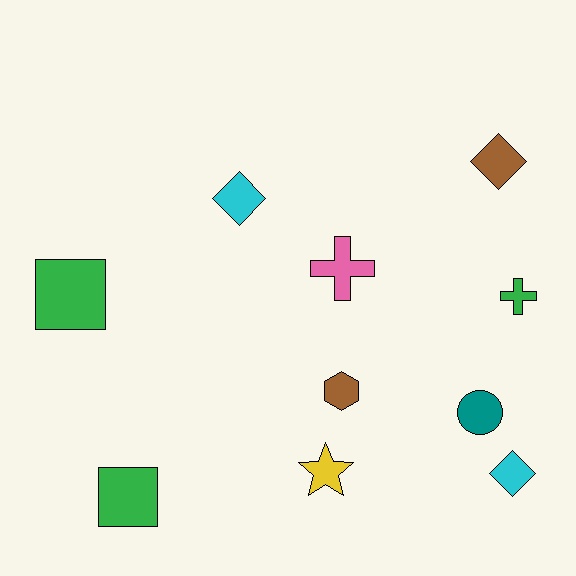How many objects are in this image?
There are 10 objects.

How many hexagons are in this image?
There is 1 hexagon.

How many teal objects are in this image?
There is 1 teal object.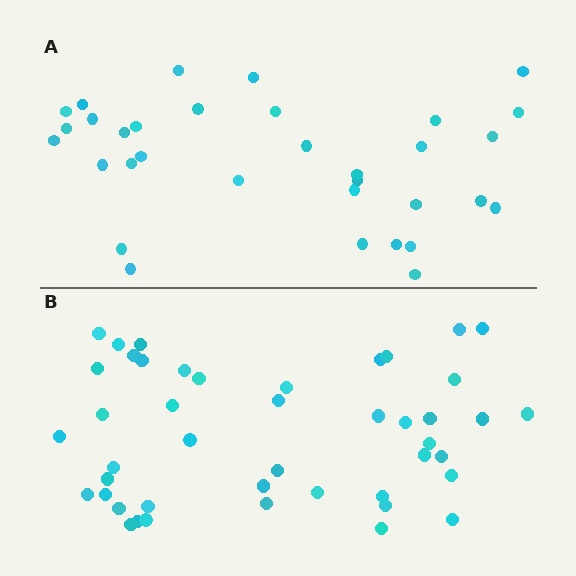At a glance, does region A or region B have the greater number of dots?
Region B (the bottom region) has more dots.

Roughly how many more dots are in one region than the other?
Region B has roughly 12 or so more dots than region A.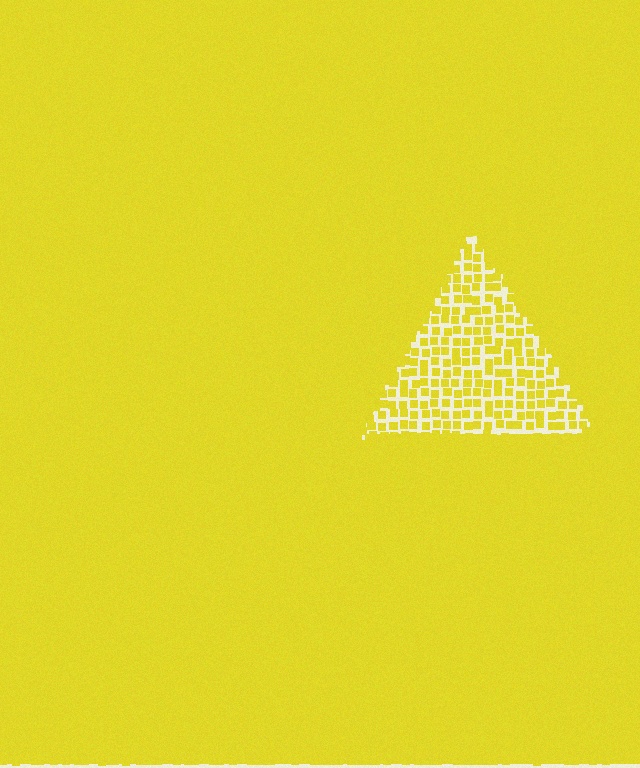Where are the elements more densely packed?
The elements are more densely packed outside the triangle boundary.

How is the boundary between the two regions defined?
The boundary is defined by a change in element density (approximately 2.9x ratio). All elements are the same color, size, and shape.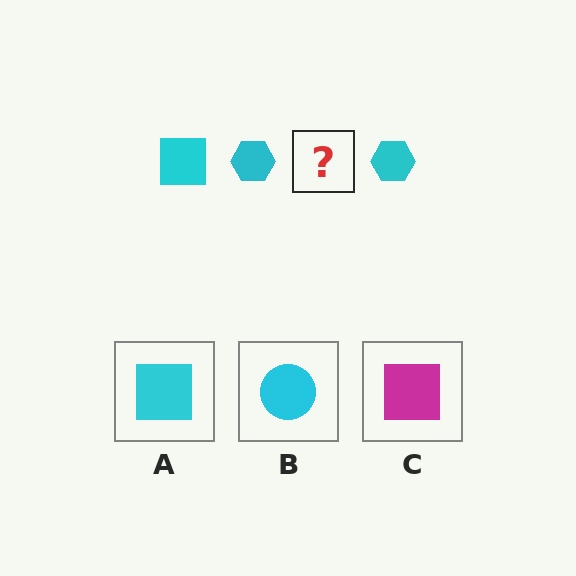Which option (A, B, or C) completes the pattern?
A.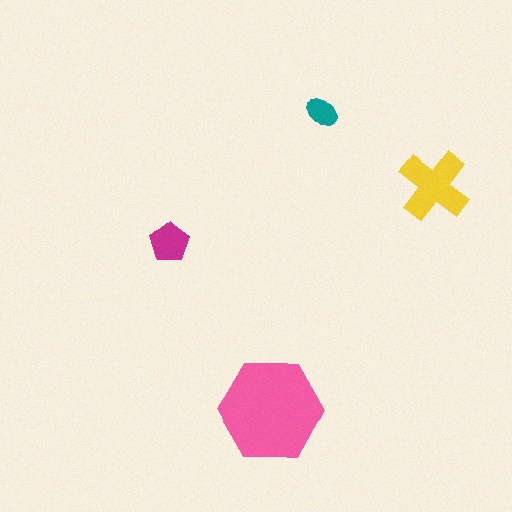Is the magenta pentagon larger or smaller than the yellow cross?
Smaller.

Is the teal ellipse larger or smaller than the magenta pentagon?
Smaller.